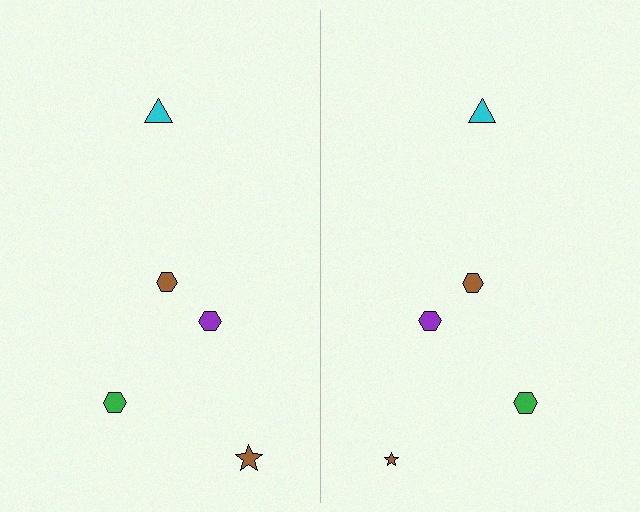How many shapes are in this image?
There are 10 shapes in this image.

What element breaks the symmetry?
The brown star on the right side has a different size than its mirror counterpart.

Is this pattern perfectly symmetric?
No, the pattern is not perfectly symmetric. The brown star on the right side has a different size than its mirror counterpart.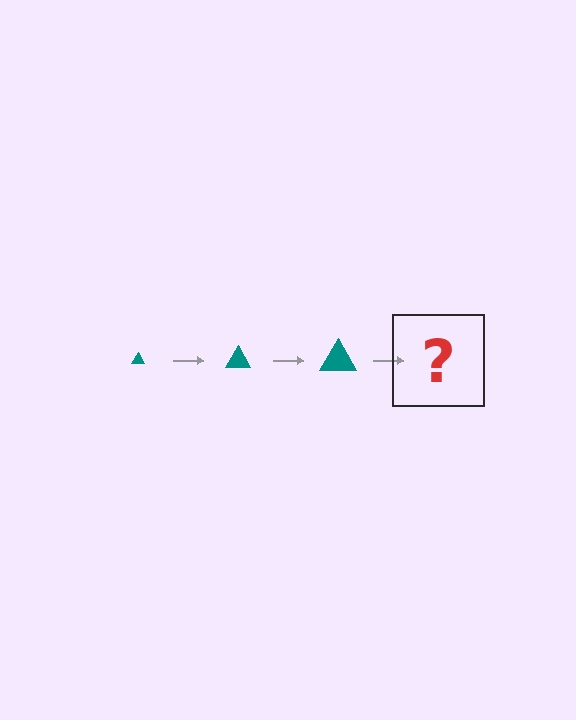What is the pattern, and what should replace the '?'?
The pattern is that the triangle gets progressively larger each step. The '?' should be a teal triangle, larger than the previous one.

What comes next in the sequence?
The next element should be a teal triangle, larger than the previous one.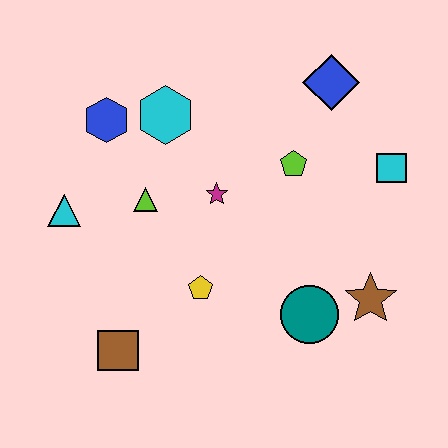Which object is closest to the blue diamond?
The lime pentagon is closest to the blue diamond.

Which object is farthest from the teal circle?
The blue hexagon is farthest from the teal circle.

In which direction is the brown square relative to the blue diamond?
The brown square is below the blue diamond.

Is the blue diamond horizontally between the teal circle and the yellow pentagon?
No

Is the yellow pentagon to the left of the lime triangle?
No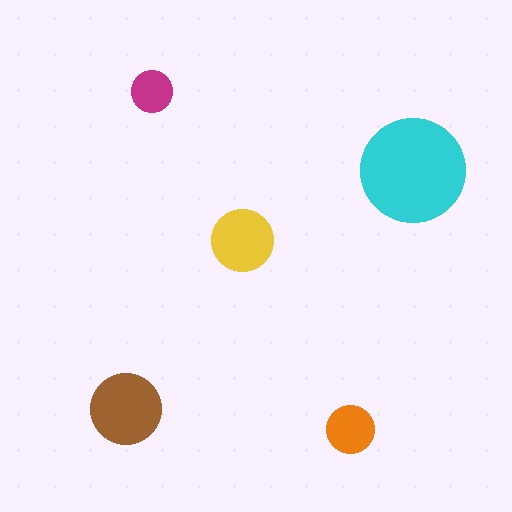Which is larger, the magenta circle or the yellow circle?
The yellow one.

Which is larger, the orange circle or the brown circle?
The brown one.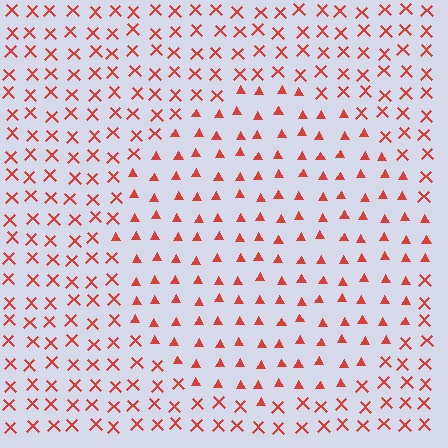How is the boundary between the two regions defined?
The boundary is defined by a change in element shape: triangles inside vs. X marks outside. All elements share the same color and spacing.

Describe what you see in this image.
The image is filled with small red elements arranged in a uniform grid. A circle-shaped region contains triangles, while the surrounding area contains X marks. The boundary is defined purely by the change in element shape.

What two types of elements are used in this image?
The image uses triangles inside the circle region and X marks outside it.